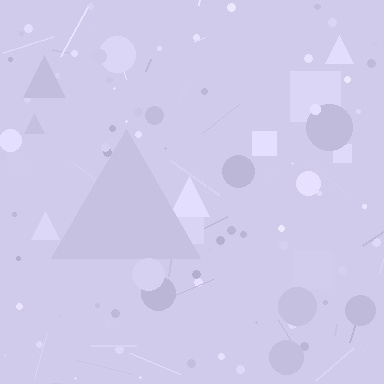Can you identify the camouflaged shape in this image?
The camouflaged shape is a triangle.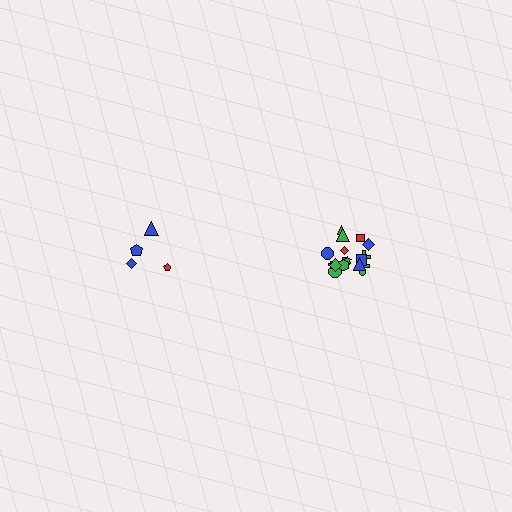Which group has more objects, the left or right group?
The right group.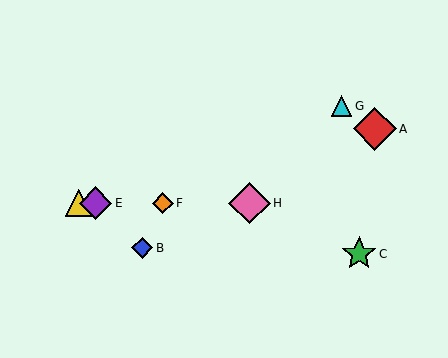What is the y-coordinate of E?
Object E is at y≈203.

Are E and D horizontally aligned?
Yes, both are at y≈203.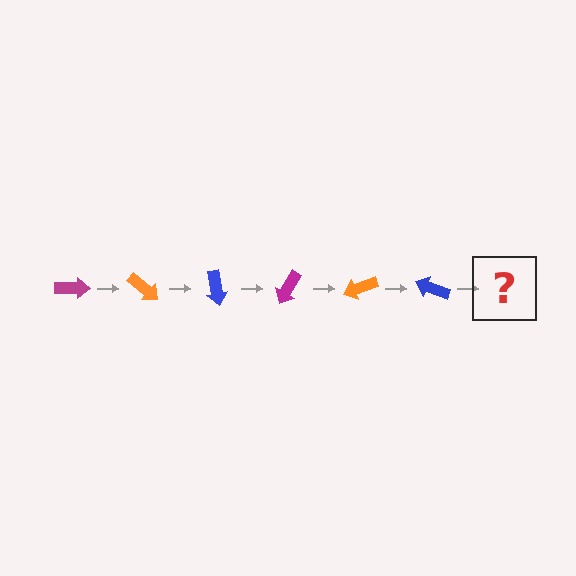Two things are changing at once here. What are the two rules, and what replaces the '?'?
The two rules are that it rotates 40 degrees each step and the color cycles through magenta, orange, and blue. The '?' should be a magenta arrow, rotated 240 degrees from the start.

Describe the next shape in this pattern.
It should be a magenta arrow, rotated 240 degrees from the start.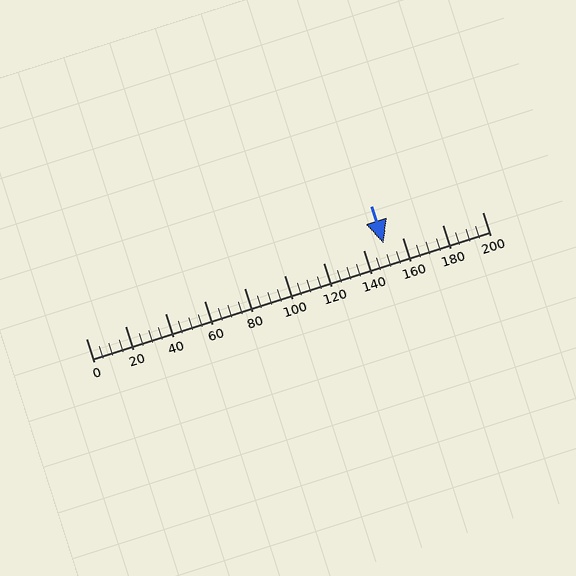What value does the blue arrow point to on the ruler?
The blue arrow points to approximately 150.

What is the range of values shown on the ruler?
The ruler shows values from 0 to 200.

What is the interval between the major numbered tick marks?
The major tick marks are spaced 20 units apart.